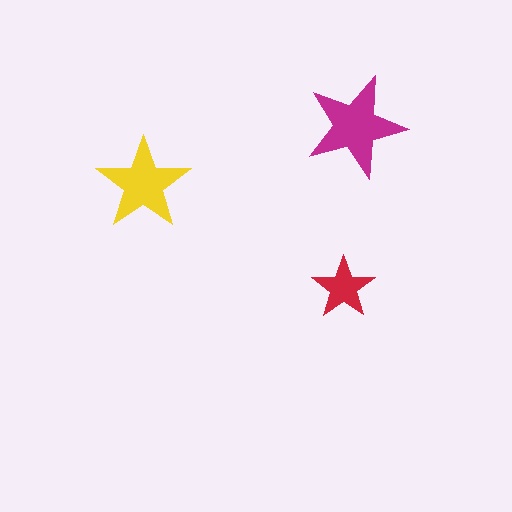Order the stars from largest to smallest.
the magenta one, the yellow one, the red one.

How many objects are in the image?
There are 3 objects in the image.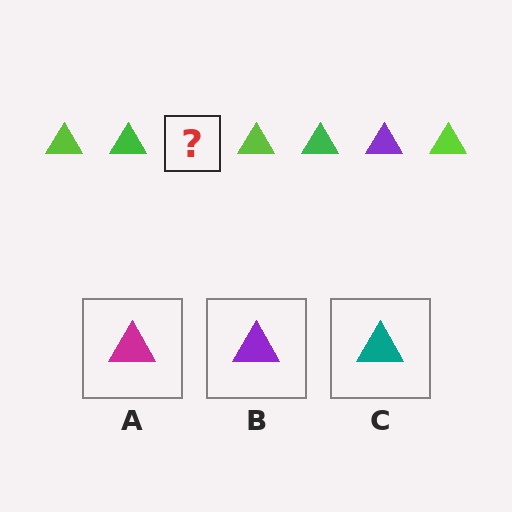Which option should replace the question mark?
Option B.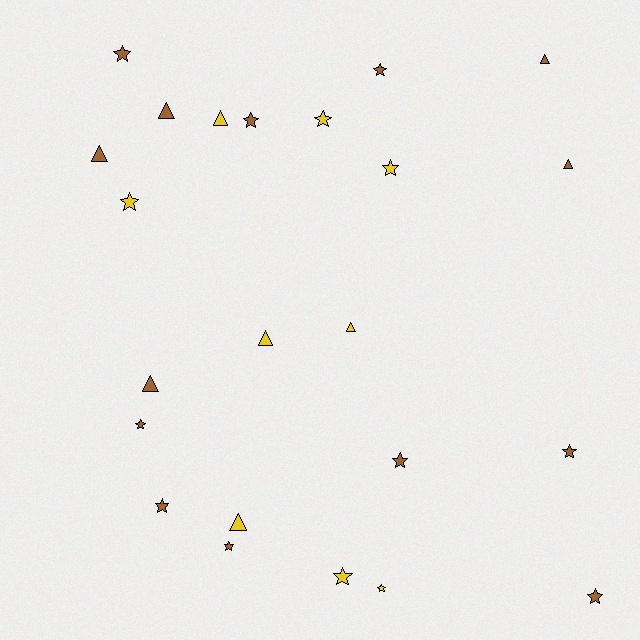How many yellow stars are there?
There are 5 yellow stars.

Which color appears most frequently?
Brown, with 14 objects.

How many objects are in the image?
There are 23 objects.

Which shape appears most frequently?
Star, with 14 objects.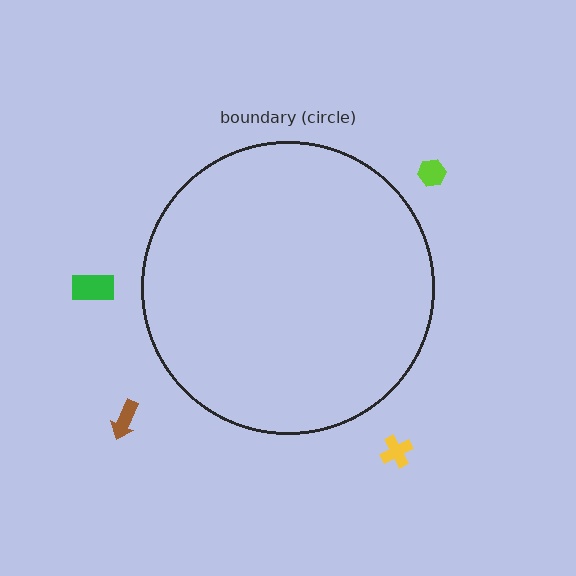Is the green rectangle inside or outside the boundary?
Outside.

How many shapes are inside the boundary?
0 inside, 4 outside.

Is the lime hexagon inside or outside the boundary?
Outside.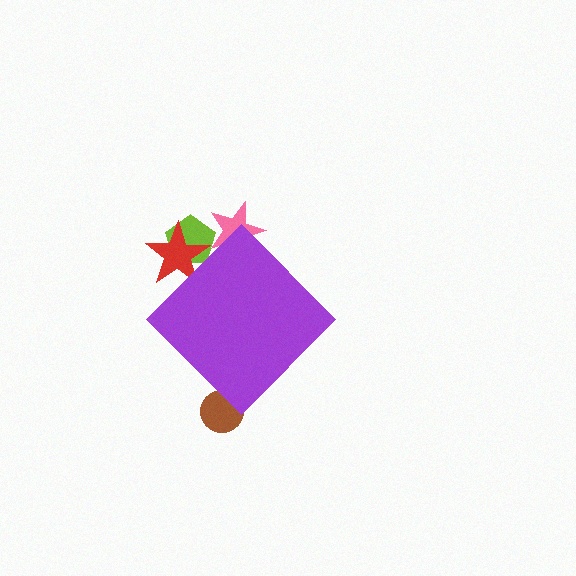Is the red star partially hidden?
Yes, the red star is partially hidden behind the purple diamond.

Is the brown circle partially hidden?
Yes, the brown circle is partially hidden behind the purple diamond.